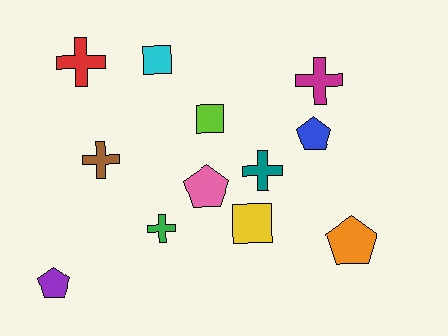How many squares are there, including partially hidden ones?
There are 3 squares.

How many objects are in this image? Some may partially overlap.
There are 12 objects.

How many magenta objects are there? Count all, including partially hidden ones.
There is 1 magenta object.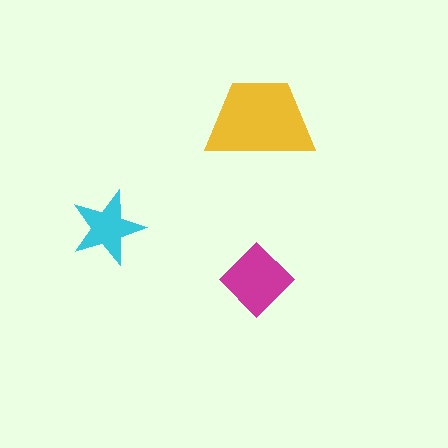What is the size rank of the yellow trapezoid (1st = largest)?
1st.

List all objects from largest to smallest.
The yellow trapezoid, the magenta diamond, the cyan star.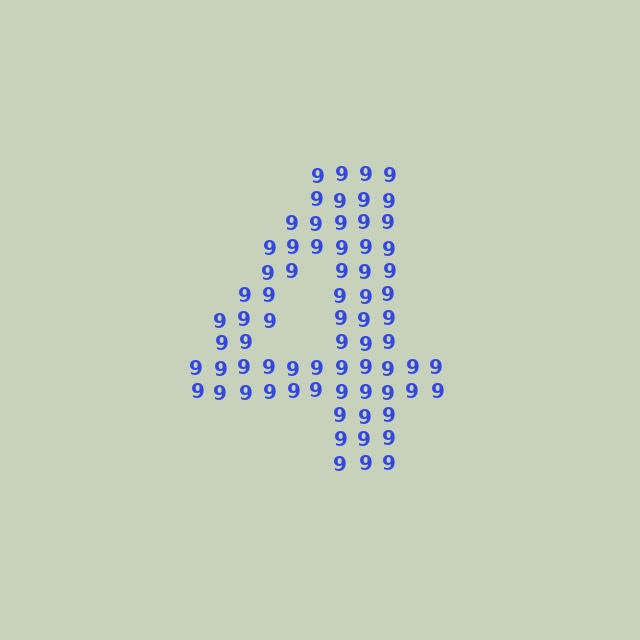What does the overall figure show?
The overall figure shows the digit 4.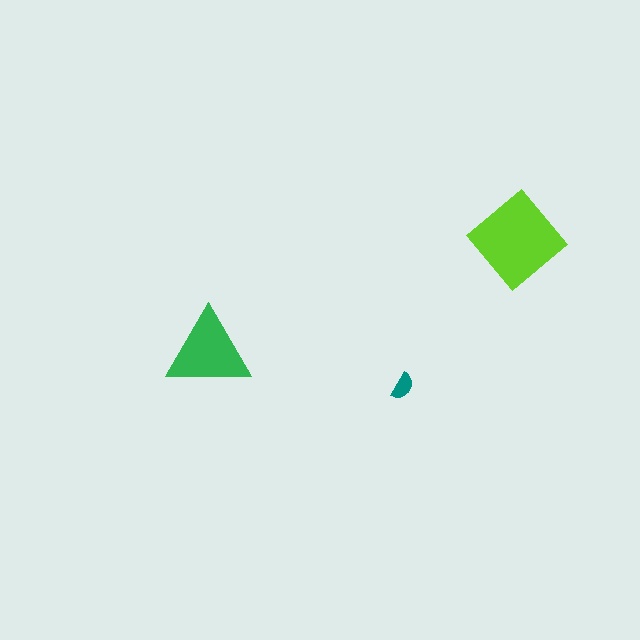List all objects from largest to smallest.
The lime diamond, the green triangle, the teal semicircle.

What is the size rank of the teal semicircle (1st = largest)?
3rd.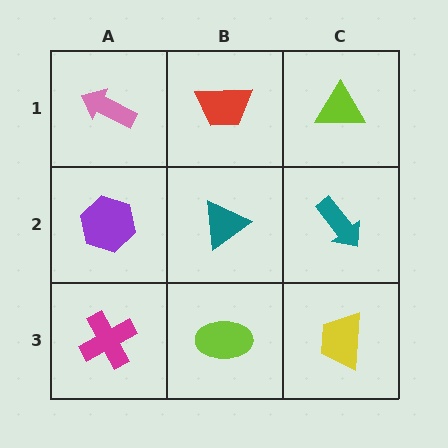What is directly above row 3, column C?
A teal arrow.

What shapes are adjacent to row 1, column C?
A teal arrow (row 2, column C), a red trapezoid (row 1, column B).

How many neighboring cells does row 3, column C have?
2.